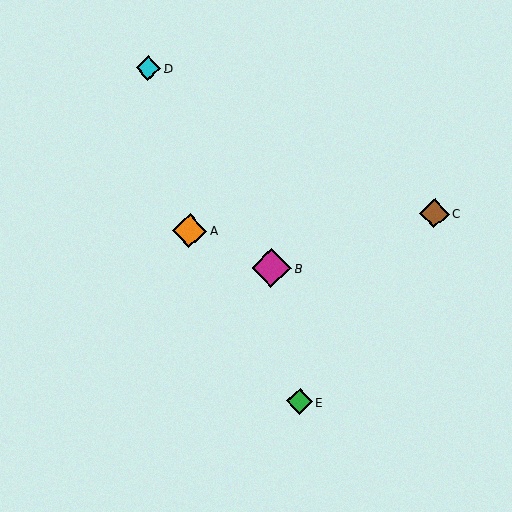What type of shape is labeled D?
Shape D is a cyan diamond.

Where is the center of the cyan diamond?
The center of the cyan diamond is at (148, 68).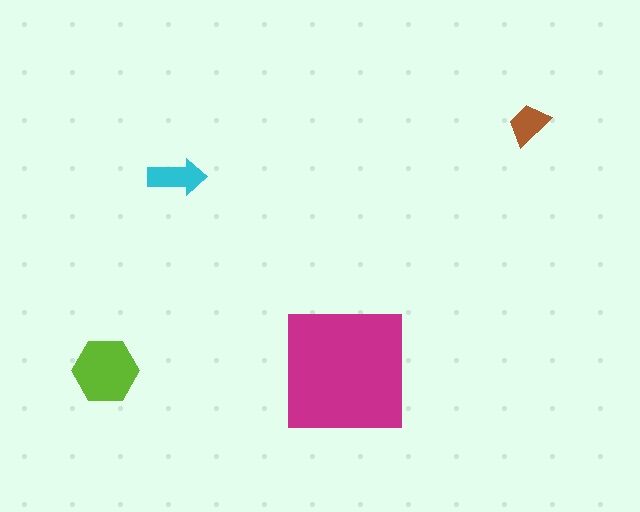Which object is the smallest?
The brown trapezoid.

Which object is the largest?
The magenta square.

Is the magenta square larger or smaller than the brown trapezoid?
Larger.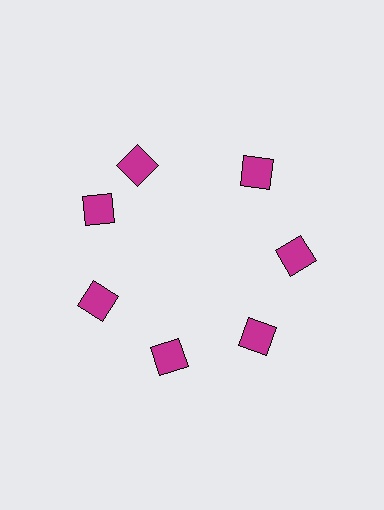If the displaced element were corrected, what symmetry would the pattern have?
It would have 7-fold rotational symmetry — the pattern would map onto itself every 51 degrees.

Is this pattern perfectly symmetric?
No. The 7 magenta squares are arranged in a ring, but one element near the 12 o'clock position is rotated out of alignment along the ring, breaking the 7-fold rotational symmetry.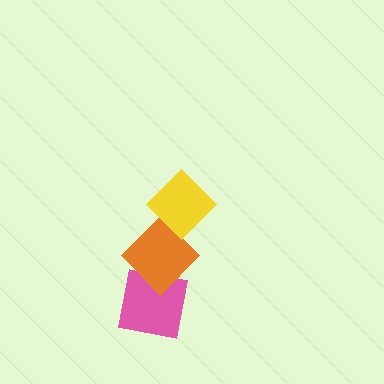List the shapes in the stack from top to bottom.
From top to bottom: the yellow diamond, the orange diamond, the pink square.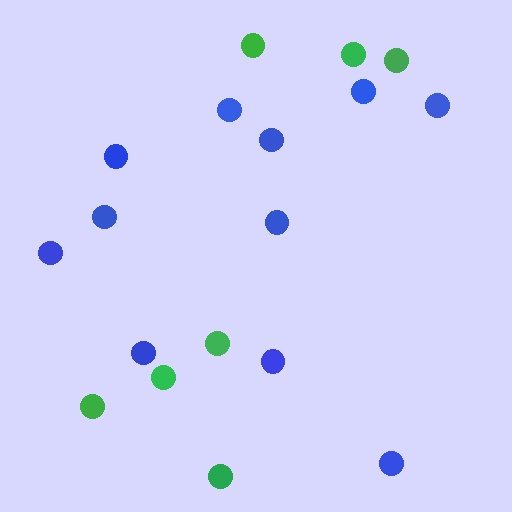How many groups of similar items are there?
There are 2 groups: one group of blue circles (11) and one group of green circles (7).